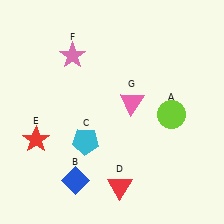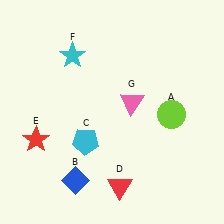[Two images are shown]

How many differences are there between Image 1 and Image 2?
There is 1 difference between the two images.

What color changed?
The star (F) changed from pink in Image 1 to cyan in Image 2.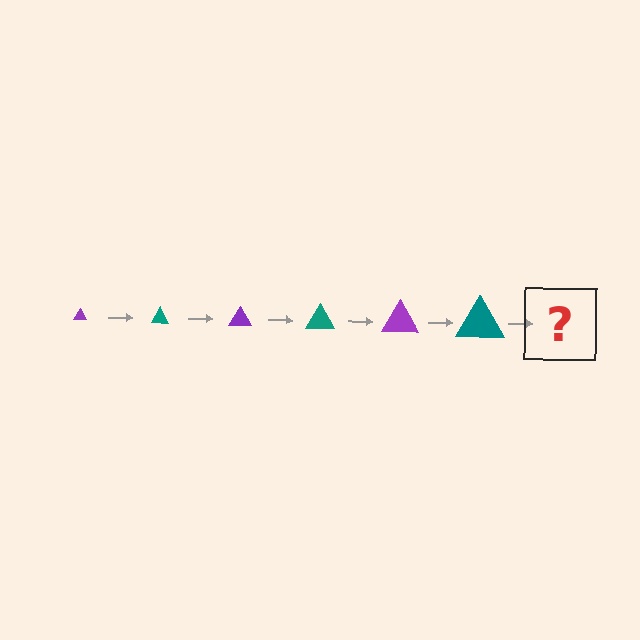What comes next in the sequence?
The next element should be a purple triangle, larger than the previous one.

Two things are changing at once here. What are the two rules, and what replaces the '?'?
The two rules are that the triangle grows larger each step and the color cycles through purple and teal. The '?' should be a purple triangle, larger than the previous one.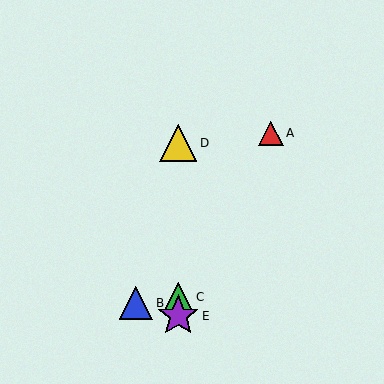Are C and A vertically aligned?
No, C is at x≈178 and A is at x≈271.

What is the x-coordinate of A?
Object A is at x≈271.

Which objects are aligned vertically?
Objects C, D, E are aligned vertically.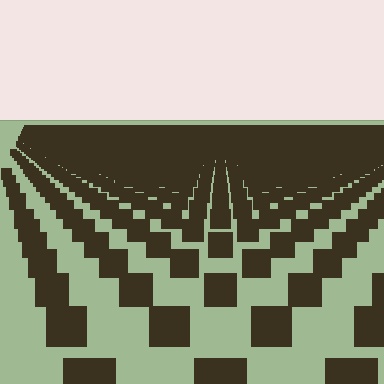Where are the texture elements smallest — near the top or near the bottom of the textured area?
Near the top.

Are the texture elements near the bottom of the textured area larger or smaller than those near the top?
Larger. Near the bottom, elements are closer to the viewer and appear at a bigger on-screen size.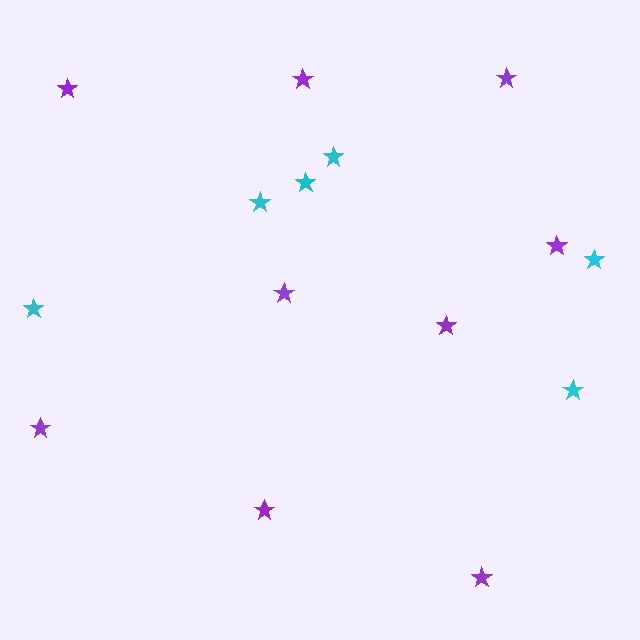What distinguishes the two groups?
There are 2 groups: one group of purple stars (9) and one group of cyan stars (6).